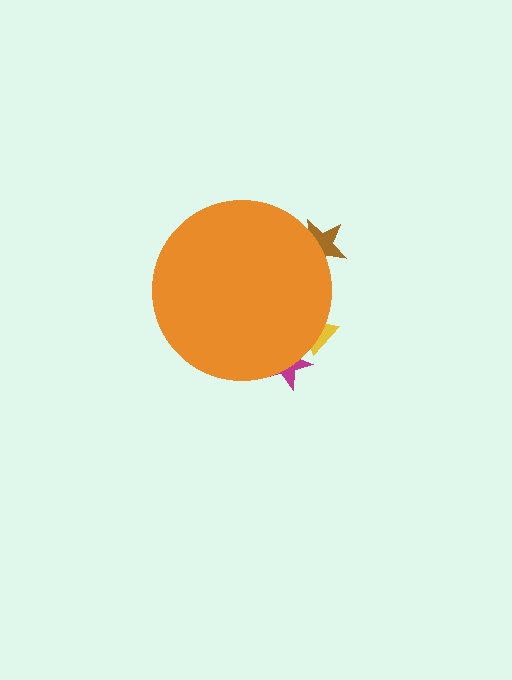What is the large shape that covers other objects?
An orange circle.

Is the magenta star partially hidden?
Yes, the magenta star is partially hidden behind the orange circle.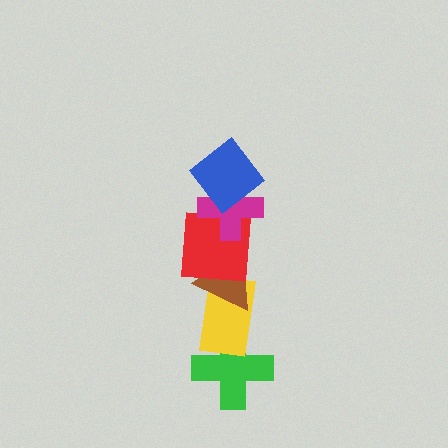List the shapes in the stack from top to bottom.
From top to bottom: the blue diamond, the magenta cross, the red square, the brown triangle, the yellow rectangle, the green cross.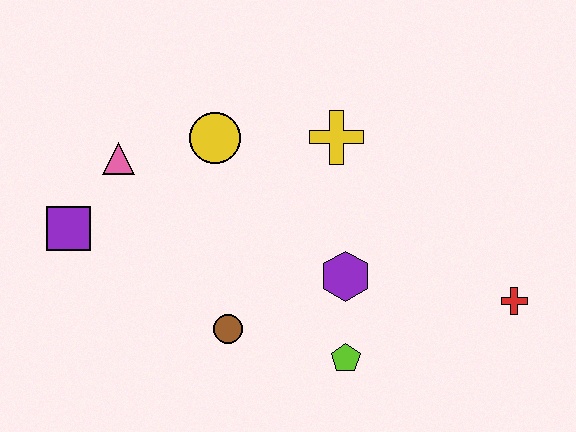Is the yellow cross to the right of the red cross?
No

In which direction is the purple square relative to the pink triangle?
The purple square is below the pink triangle.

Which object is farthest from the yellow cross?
The purple square is farthest from the yellow cross.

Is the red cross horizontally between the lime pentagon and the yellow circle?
No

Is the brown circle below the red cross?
Yes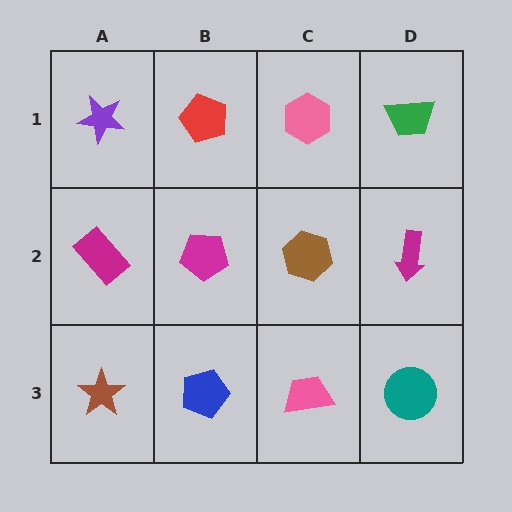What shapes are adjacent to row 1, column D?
A magenta arrow (row 2, column D), a pink hexagon (row 1, column C).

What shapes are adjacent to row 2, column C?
A pink hexagon (row 1, column C), a pink trapezoid (row 3, column C), a magenta pentagon (row 2, column B), a magenta arrow (row 2, column D).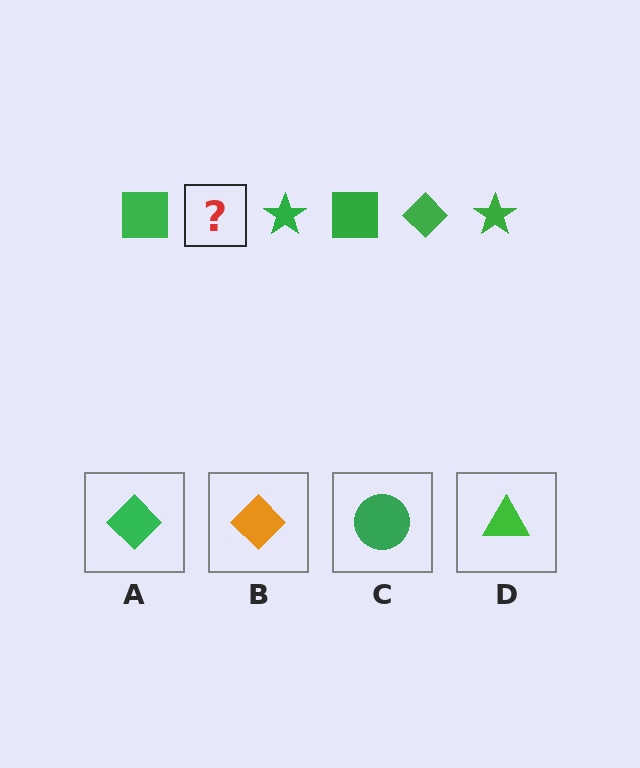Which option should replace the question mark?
Option A.